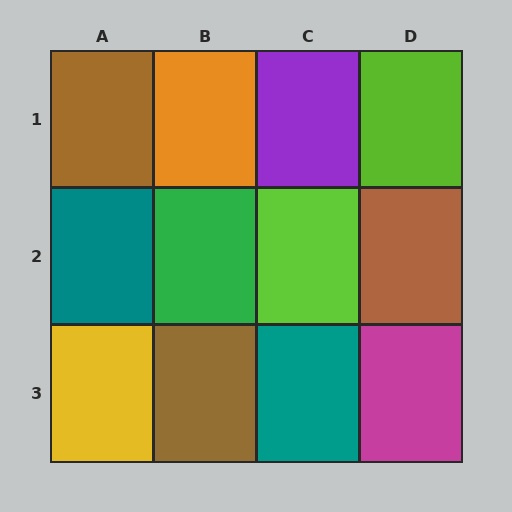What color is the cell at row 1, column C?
Purple.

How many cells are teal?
2 cells are teal.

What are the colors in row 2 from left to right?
Teal, green, lime, brown.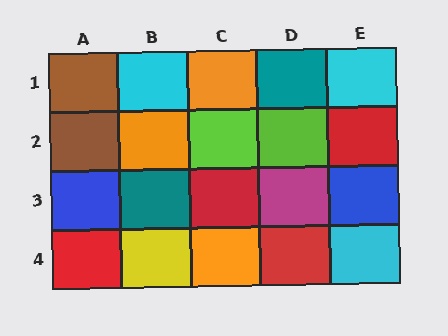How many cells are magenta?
1 cell is magenta.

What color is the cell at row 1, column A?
Brown.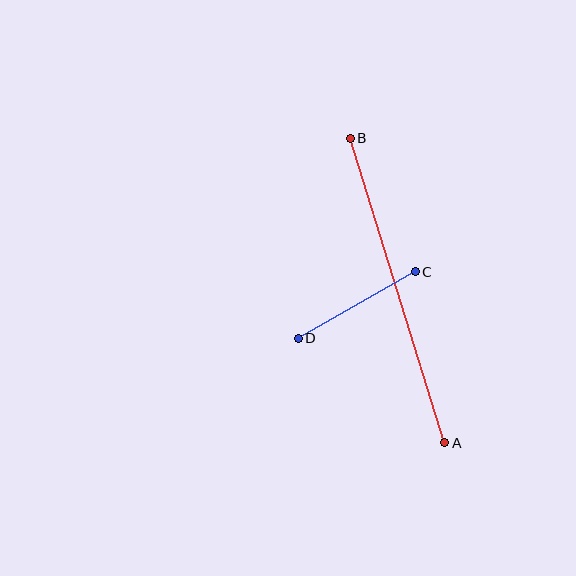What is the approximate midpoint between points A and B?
The midpoint is at approximately (398, 290) pixels.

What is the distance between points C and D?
The distance is approximately 134 pixels.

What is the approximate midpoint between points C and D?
The midpoint is at approximately (357, 305) pixels.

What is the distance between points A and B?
The distance is approximately 319 pixels.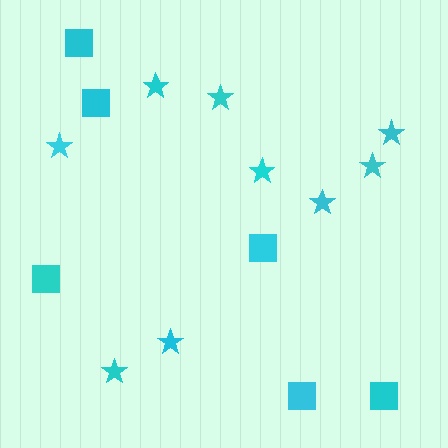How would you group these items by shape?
There are 2 groups: one group of stars (9) and one group of squares (6).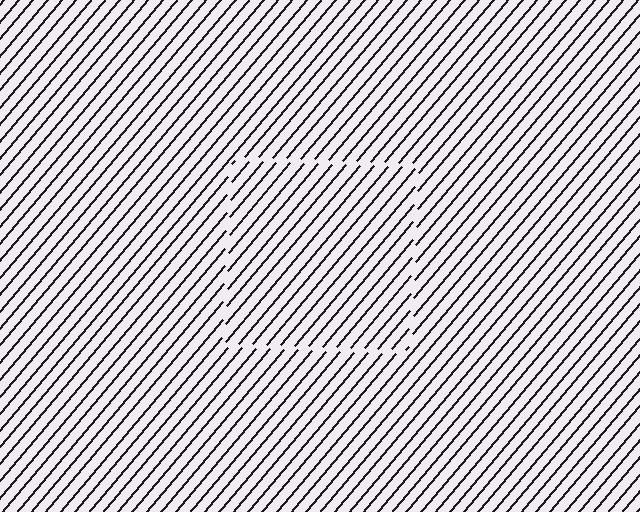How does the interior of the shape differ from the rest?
The interior of the shape contains the same grating, shifted by half a period — the contour is defined by the phase discontinuity where line-ends from the inner and outer gratings abut.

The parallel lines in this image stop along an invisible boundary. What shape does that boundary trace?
An illusory square. The interior of the shape contains the same grating, shifted by half a period — the contour is defined by the phase discontinuity where line-ends from the inner and outer gratings abut.